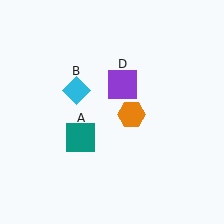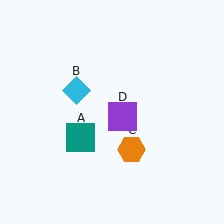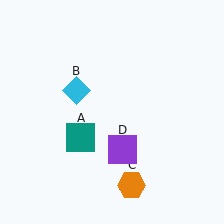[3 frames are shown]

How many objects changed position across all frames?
2 objects changed position: orange hexagon (object C), purple square (object D).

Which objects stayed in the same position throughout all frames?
Teal square (object A) and cyan diamond (object B) remained stationary.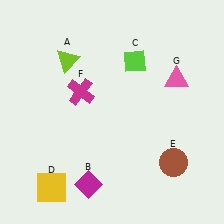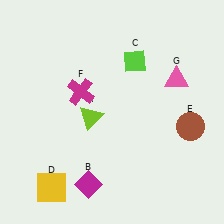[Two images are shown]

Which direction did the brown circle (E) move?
The brown circle (E) moved up.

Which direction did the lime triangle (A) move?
The lime triangle (A) moved down.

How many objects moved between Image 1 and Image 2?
2 objects moved between the two images.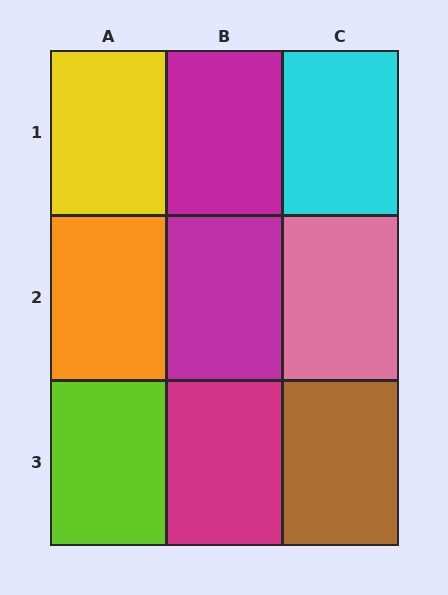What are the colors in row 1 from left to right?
Yellow, magenta, cyan.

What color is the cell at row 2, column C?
Pink.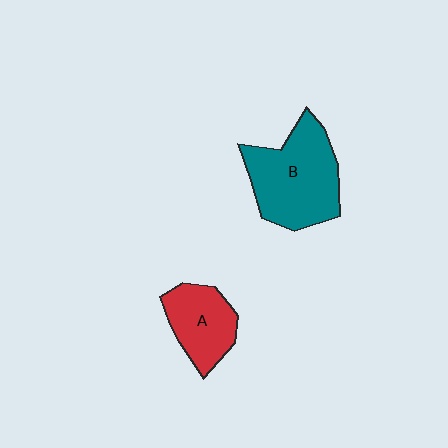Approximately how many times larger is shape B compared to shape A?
Approximately 1.7 times.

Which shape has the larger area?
Shape B (teal).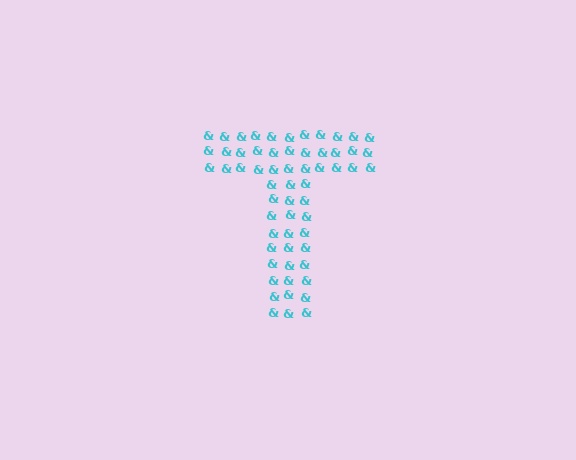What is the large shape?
The large shape is the letter T.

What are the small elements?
The small elements are ampersands.